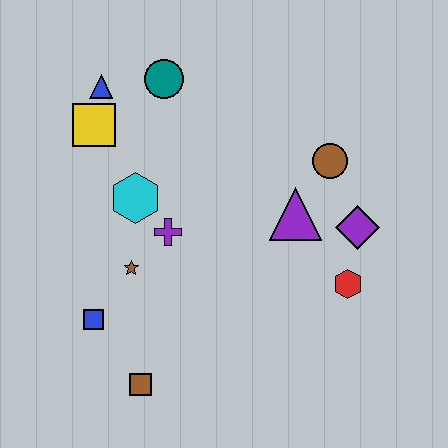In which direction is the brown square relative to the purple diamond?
The brown square is to the left of the purple diamond.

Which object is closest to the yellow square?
The blue triangle is closest to the yellow square.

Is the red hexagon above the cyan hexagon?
No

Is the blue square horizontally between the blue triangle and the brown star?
No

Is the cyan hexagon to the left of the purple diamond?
Yes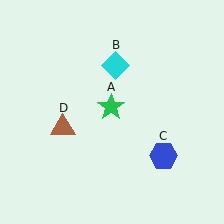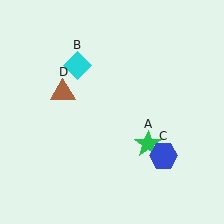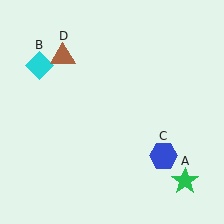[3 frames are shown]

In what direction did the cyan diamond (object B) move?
The cyan diamond (object B) moved left.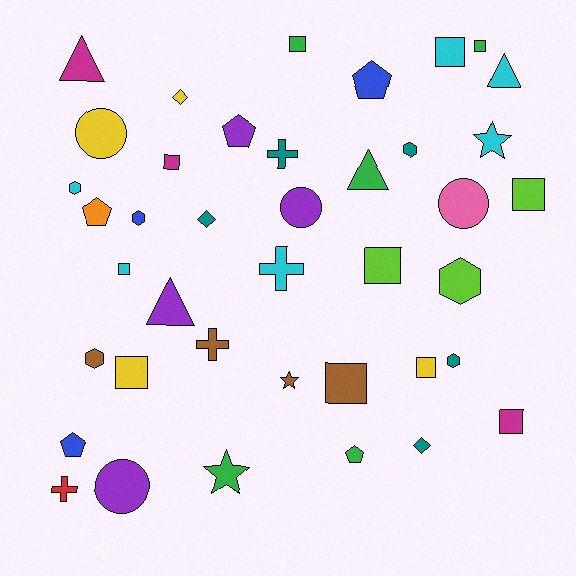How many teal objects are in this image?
There are 5 teal objects.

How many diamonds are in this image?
There are 3 diamonds.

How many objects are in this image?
There are 40 objects.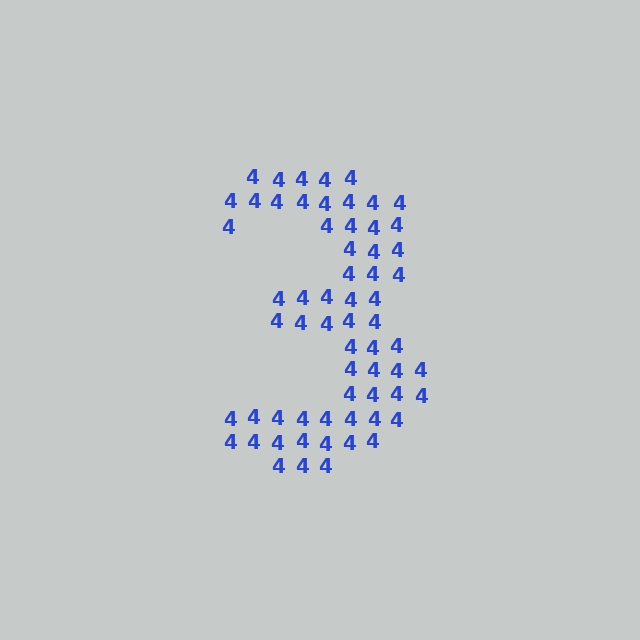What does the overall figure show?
The overall figure shows the digit 3.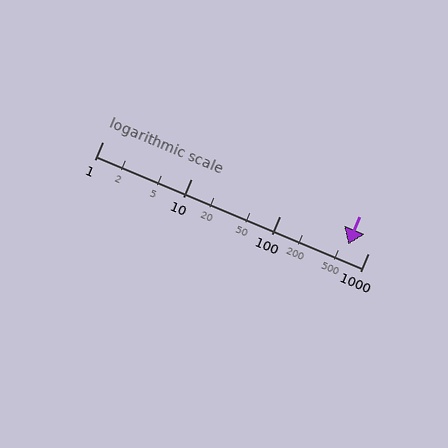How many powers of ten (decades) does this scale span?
The scale spans 3 decades, from 1 to 1000.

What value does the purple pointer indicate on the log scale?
The pointer indicates approximately 590.